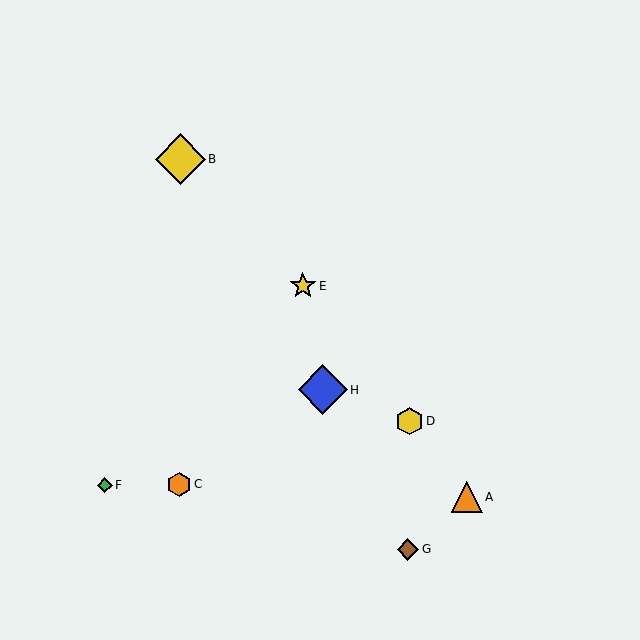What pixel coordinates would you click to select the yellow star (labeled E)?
Click at (303, 286) to select the yellow star E.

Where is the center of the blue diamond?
The center of the blue diamond is at (323, 390).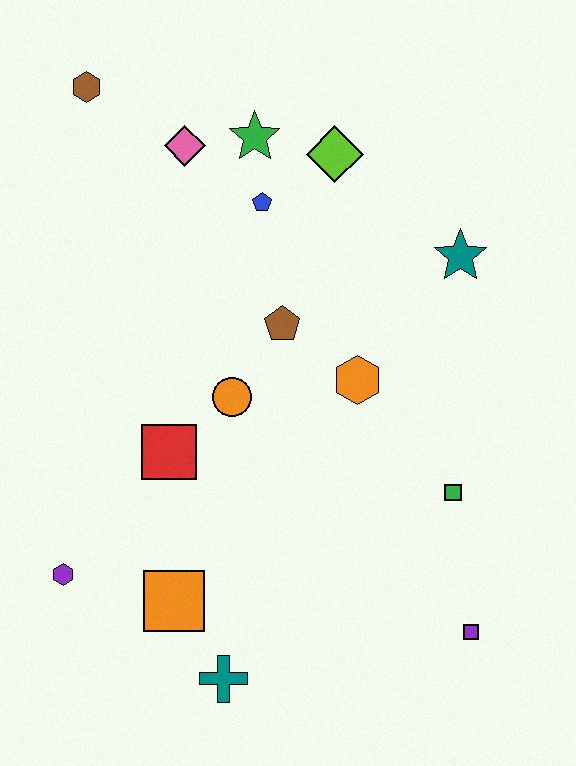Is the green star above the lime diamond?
Yes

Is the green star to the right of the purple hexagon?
Yes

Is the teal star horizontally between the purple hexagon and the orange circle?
No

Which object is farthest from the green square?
The brown hexagon is farthest from the green square.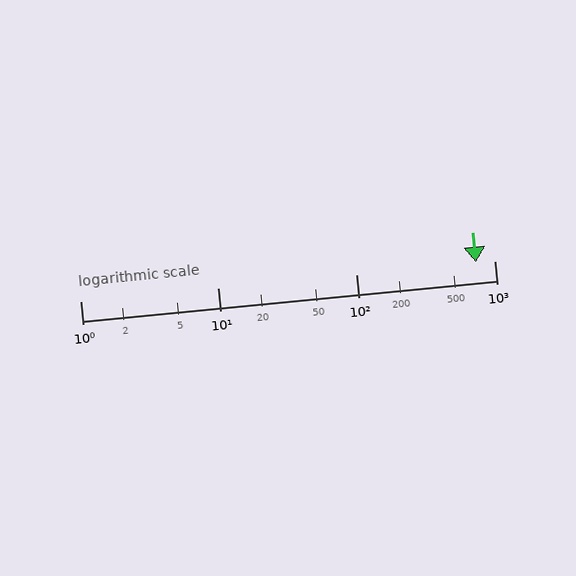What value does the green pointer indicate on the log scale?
The pointer indicates approximately 730.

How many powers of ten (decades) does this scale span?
The scale spans 3 decades, from 1 to 1000.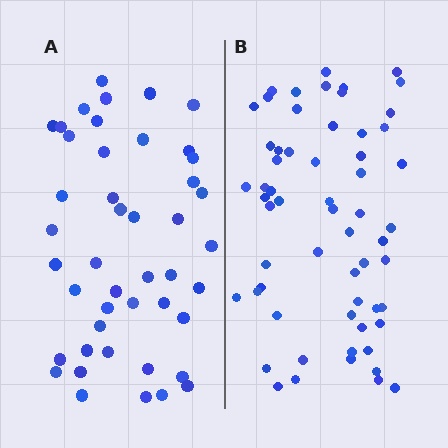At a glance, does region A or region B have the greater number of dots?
Region B (the right region) has more dots.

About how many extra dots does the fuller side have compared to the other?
Region B has approximately 15 more dots than region A.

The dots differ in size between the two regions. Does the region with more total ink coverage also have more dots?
No. Region A has more total ink coverage because its dots are larger, but region B actually contains more individual dots. Total area can be misleading — the number of items is what matters here.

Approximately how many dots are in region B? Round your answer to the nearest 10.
About 60 dots.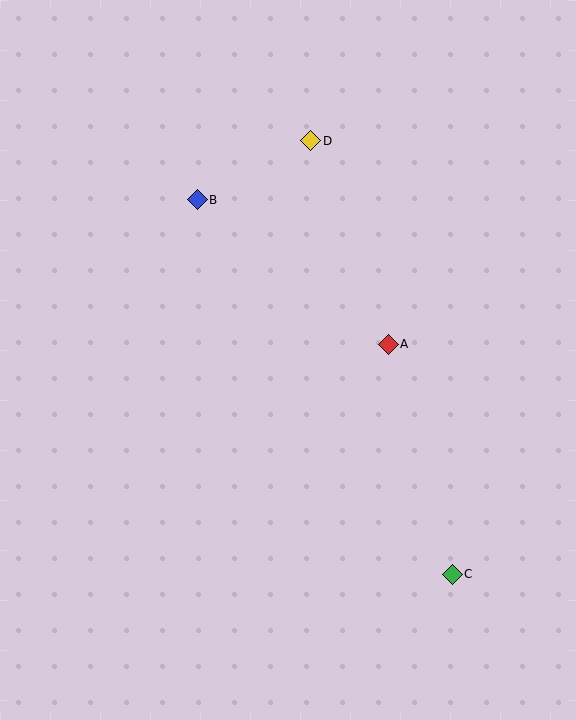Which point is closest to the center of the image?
Point A at (388, 344) is closest to the center.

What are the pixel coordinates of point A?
Point A is at (388, 344).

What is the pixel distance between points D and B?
The distance between D and B is 128 pixels.